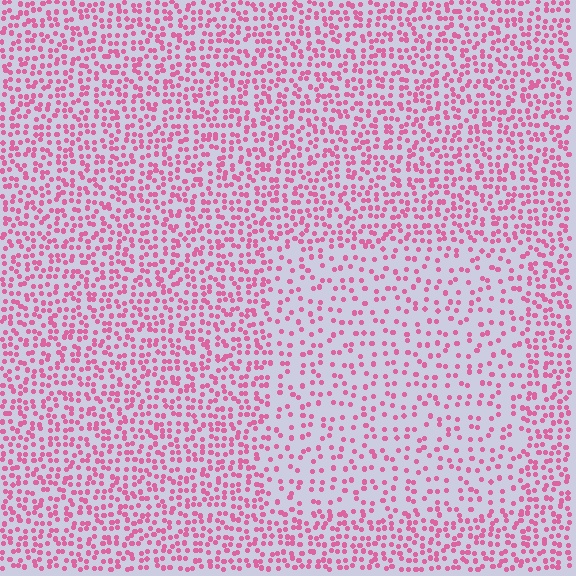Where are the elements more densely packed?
The elements are more densely packed outside the rectangle boundary.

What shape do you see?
I see a rectangle.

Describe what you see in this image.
The image contains small pink elements arranged at two different densities. A rectangle-shaped region is visible where the elements are less densely packed than the surrounding area.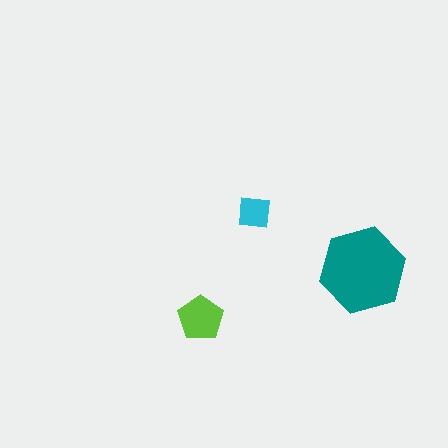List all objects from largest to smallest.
The teal hexagon, the lime pentagon, the cyan square.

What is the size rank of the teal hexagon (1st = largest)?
1st.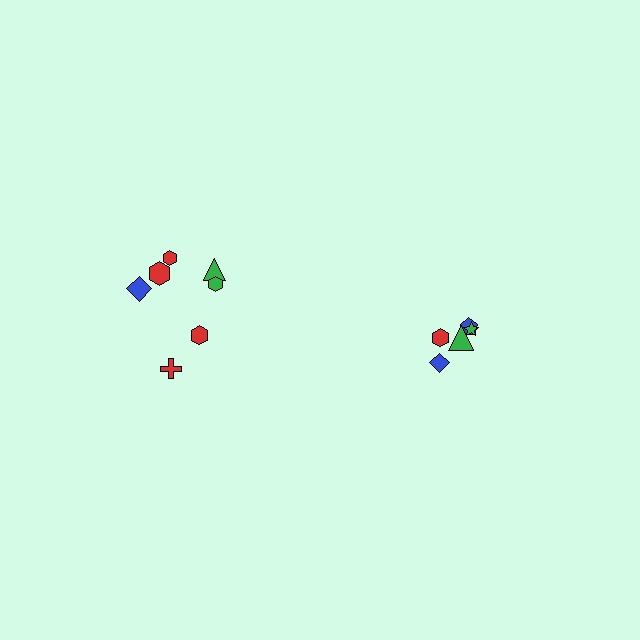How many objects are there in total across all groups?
There are 12 objects.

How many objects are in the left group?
There are 7 objects.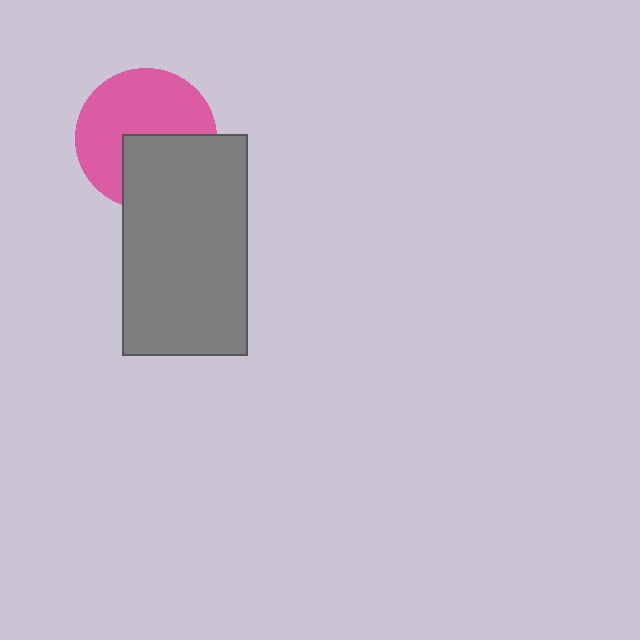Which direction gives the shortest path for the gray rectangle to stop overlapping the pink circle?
Moving down gives the shortest separation.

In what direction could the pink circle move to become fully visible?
The pink circle could move up. That would shift it out from behind the gray rectangle entirely.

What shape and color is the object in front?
The object in front is a gray rectangle.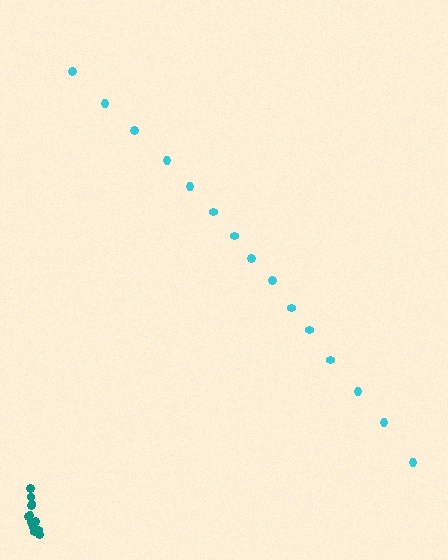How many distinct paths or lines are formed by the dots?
There are 2 distinct paths.